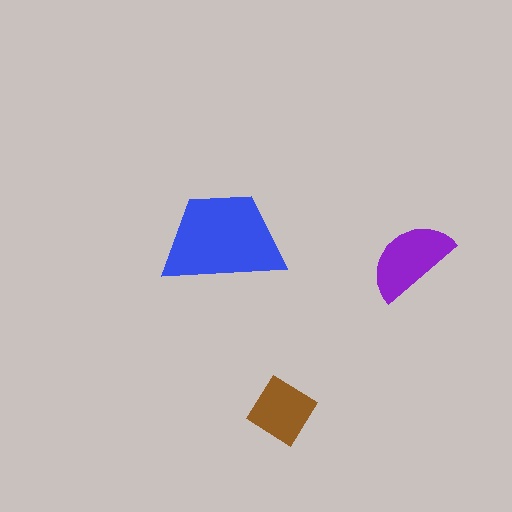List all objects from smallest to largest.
The brown diamond, the purple semicircle, the blue trapezoid.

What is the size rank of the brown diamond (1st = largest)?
3rd.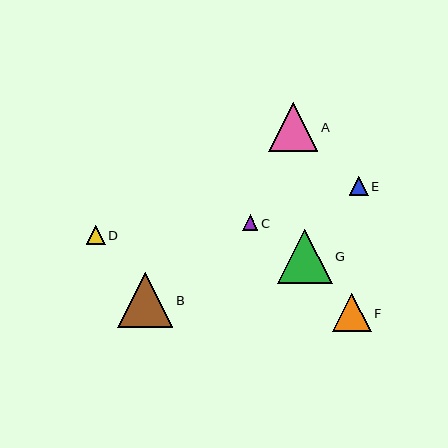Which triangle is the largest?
Triangle B is the largest with a size of approximately 55 pixels.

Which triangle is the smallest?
Triangle C is the smallest with a size of approximately 15 pixels.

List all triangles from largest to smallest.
From largest to smallest: B, G, A, F, E, D, C.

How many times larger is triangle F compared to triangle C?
Triangle F is approximately 2.5 times the size of triangle C.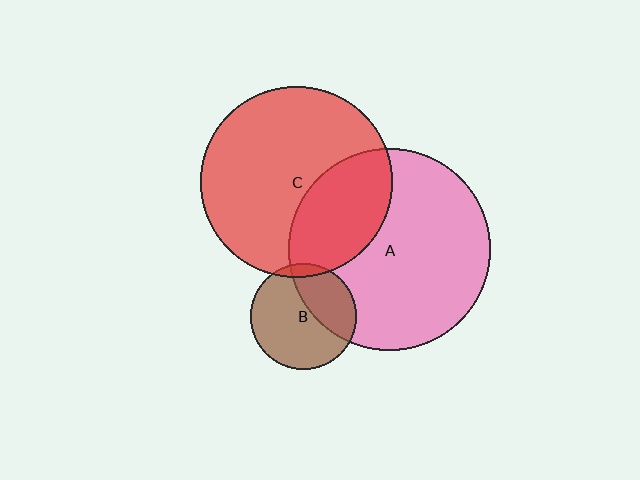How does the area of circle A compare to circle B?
Approximately 3.6 times.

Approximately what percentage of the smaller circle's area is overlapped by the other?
Approximately 30%.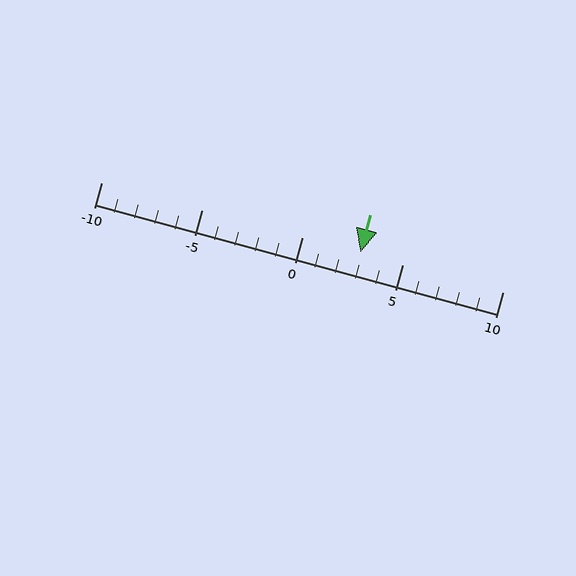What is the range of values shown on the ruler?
The ruler shows values from -10 to 10.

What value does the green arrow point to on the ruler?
The green arrow points to approximately 3.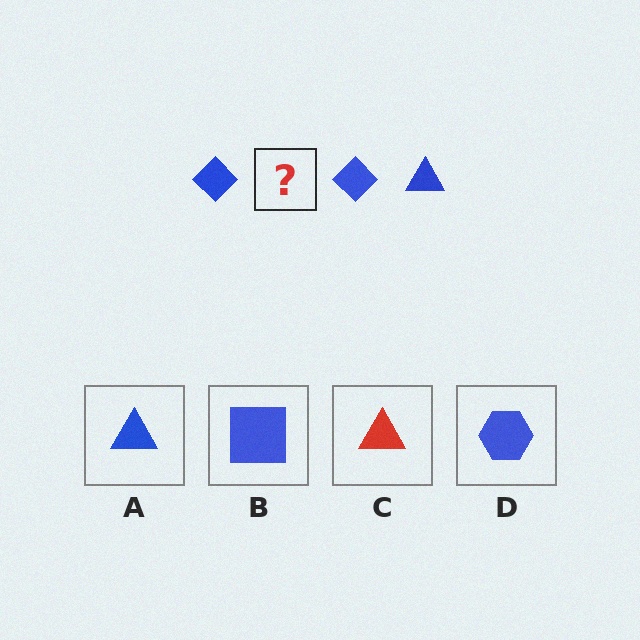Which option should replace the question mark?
Option A.